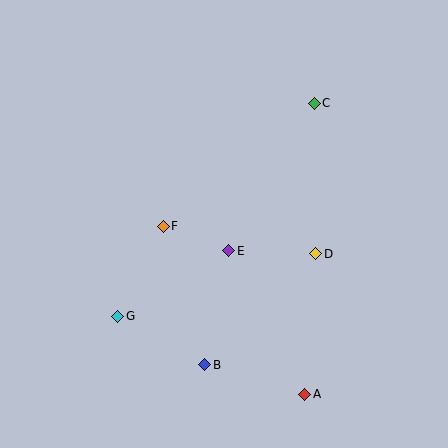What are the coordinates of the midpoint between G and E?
The midpoint between G and E is at (173, 283).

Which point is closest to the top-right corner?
Point C is closest to the top-right corner.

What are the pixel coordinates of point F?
Point F is at (163, 226).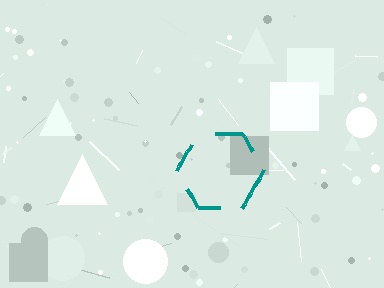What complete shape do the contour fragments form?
The contour fragments form a hexagon.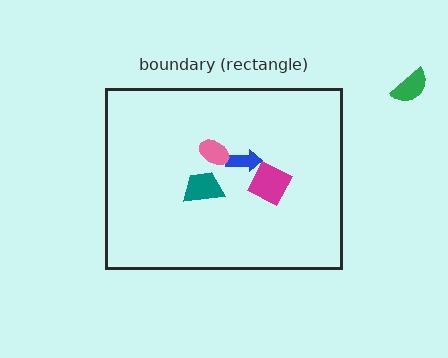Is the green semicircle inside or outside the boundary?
Outside.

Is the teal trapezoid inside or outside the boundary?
Inside.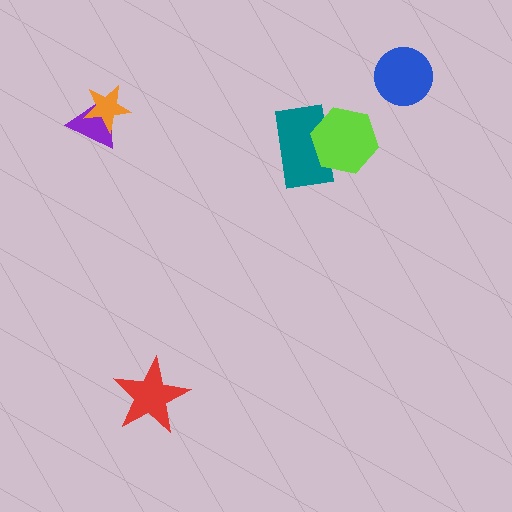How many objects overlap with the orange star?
1 object overlaps with the orange star.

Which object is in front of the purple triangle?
The orange star is in front of the purple triangle.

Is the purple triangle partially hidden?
Yes, it is partially covered by another shape.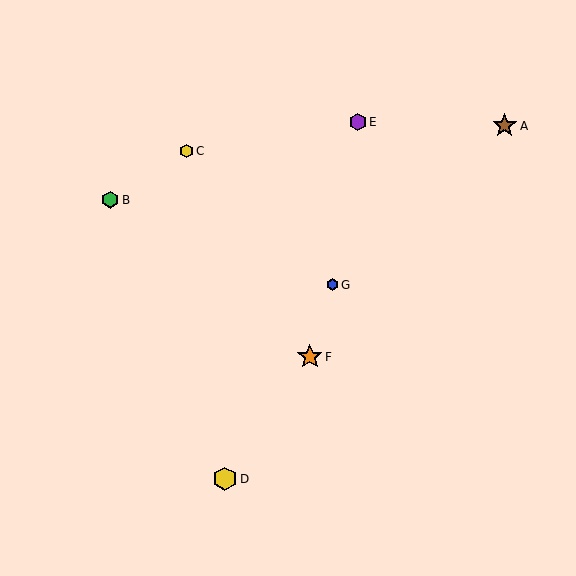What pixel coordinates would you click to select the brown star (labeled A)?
Click at (505, 126) to select the brown star A.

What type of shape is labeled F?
Shape F is an orange star.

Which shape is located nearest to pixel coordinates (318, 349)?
The orange star (labeled F) at (310, 357) is nearest to that location.